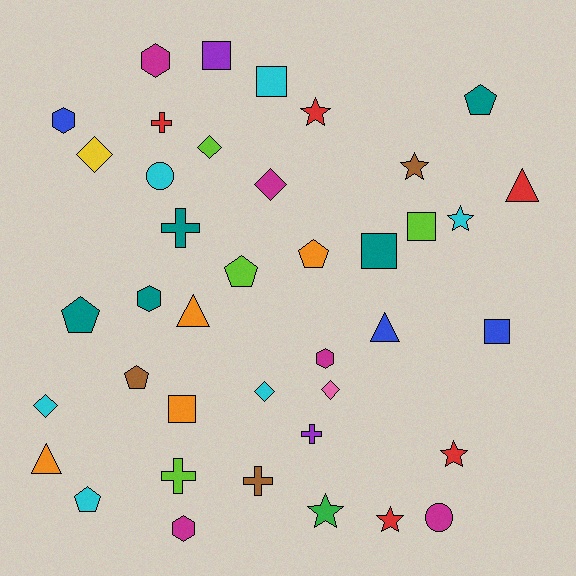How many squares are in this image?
There are 6 squares.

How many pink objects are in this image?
There is 1 pink object.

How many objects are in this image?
There are 40 objects.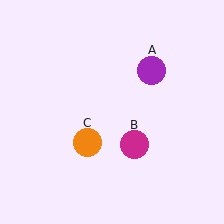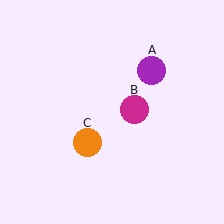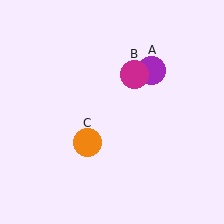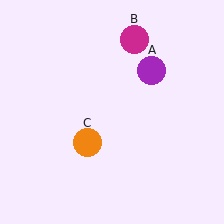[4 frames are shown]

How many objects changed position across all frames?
1 object changed position: magenta circle (object B).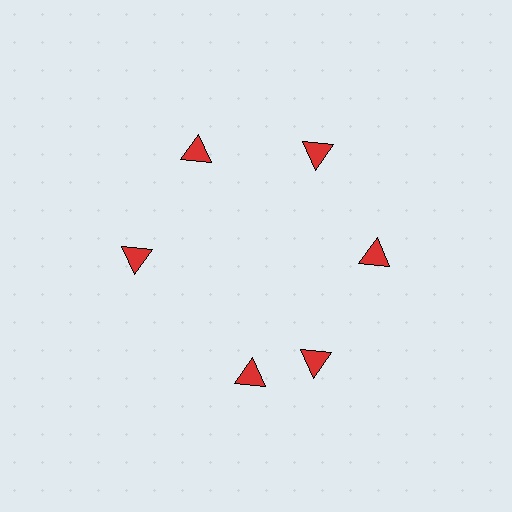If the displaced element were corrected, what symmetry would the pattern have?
It would have 6-fold rotational symmetry — the pattern would map onto itself every 60 degrees.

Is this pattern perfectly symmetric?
No. The 6 red triangles are arranged in a ring, but one element near the 7 o'clock position is rotated out of alignment along the ring, breaking the 6-fold rotational symmetry.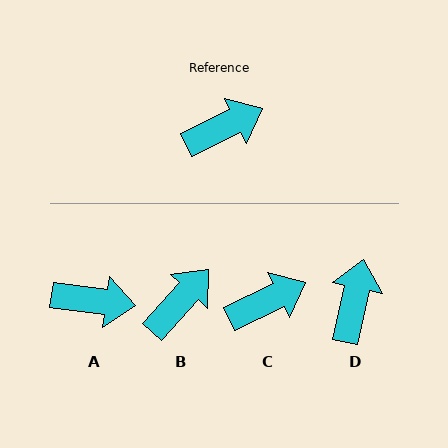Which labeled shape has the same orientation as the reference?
C.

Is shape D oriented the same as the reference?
No, it is off by about 52 degrees.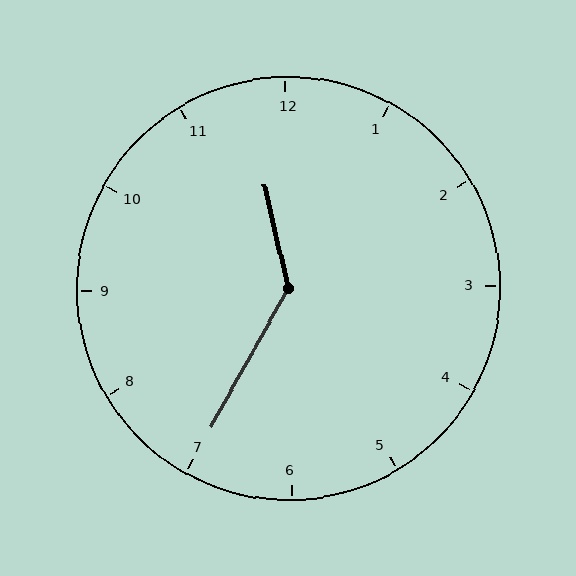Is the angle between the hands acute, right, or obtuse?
It is obtuse.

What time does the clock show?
11:35.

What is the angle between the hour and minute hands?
Approximately 138 degrees.